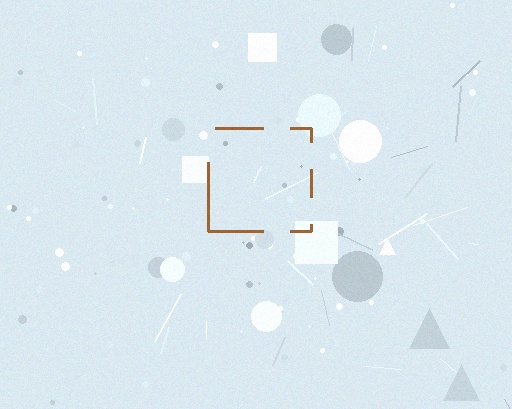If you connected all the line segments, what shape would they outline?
They would outline a square.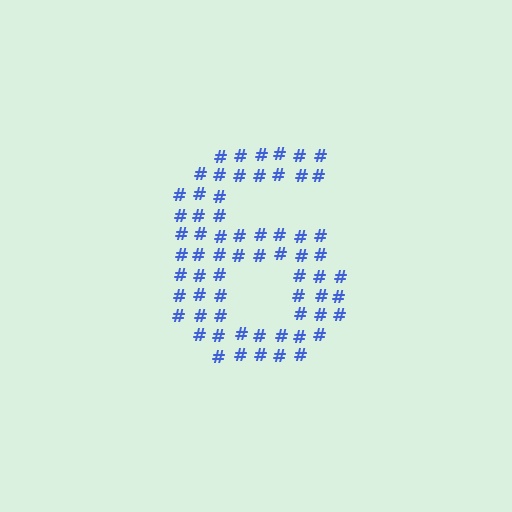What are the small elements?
The small elements are hash symbols.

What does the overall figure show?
The overall figure shows the digit 6.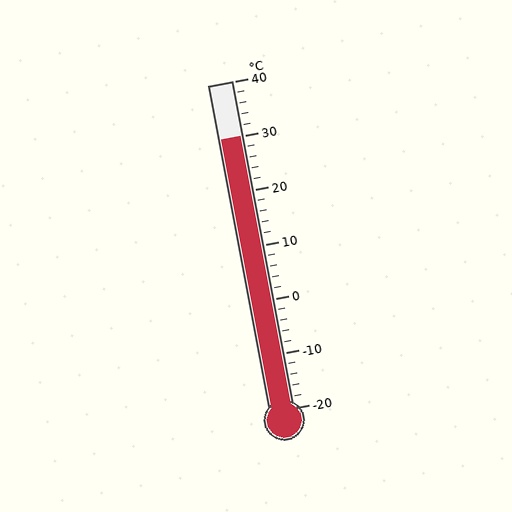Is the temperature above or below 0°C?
The temperature is above 0°C.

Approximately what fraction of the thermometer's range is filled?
The thermometer is filled to approximately 85% of its range.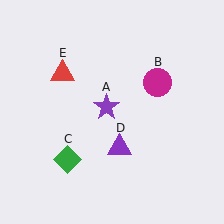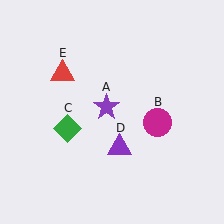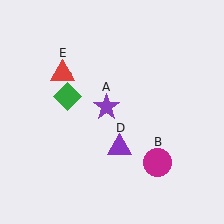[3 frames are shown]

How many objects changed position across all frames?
2 objects changed position: magenta circle (object B), green diamond (object C).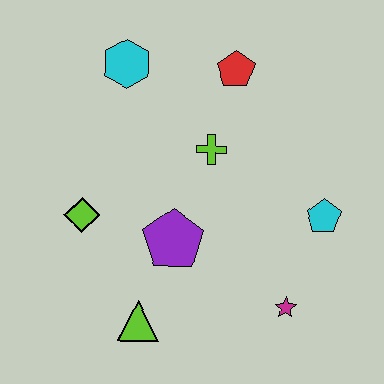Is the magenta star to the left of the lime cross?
No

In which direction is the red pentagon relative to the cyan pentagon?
The red pentagon is above the cyan pentagon.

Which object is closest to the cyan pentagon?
The magenta star is closest to the cyan pentagon.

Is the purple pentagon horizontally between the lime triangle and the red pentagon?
Yes